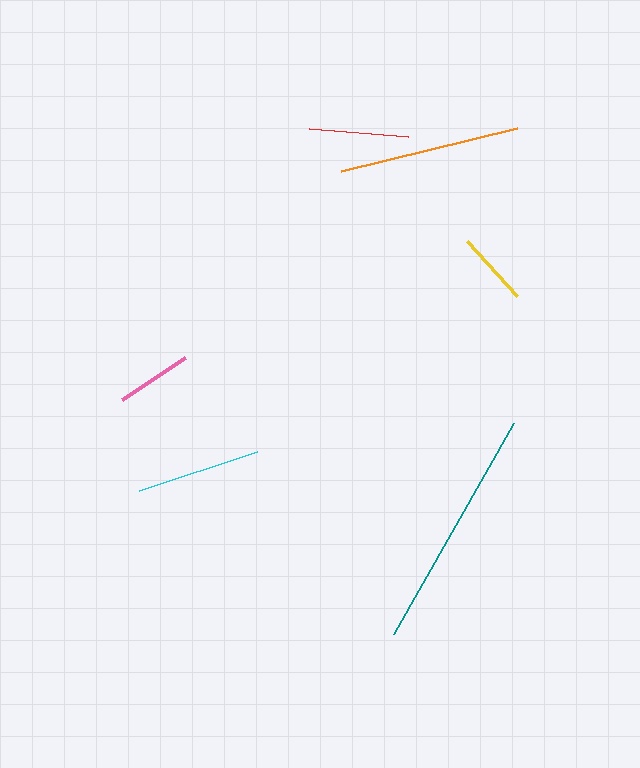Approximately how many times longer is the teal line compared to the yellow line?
The teal line is approximately 3.3 times the length of the yellow line.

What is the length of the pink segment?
The pink segment is approximately 76 pixels long.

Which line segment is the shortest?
The yellow line is the shortest at approximately 74 pixels.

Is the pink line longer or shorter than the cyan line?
The cyan line is longer than the pink line.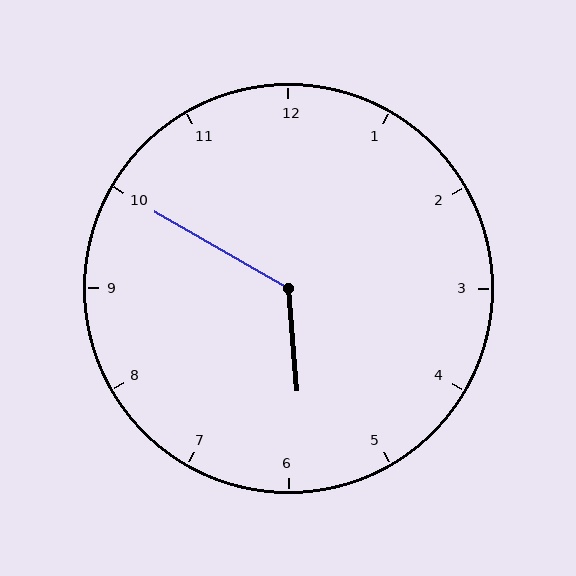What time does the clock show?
5:50.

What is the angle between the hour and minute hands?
Approximately 125 degrees.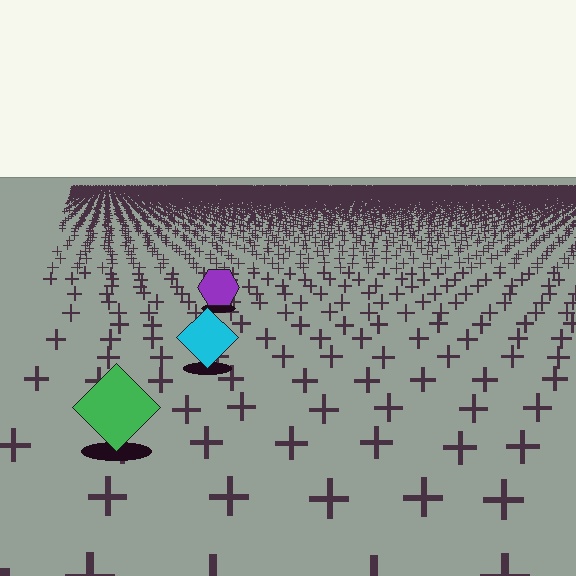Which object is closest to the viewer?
The green diamond is closest. The texture marks near it are larger and more spread out.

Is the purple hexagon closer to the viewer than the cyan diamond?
No. The cyan diamond is closer — you can tell from the texture gradient: the ground texture is coarser near it.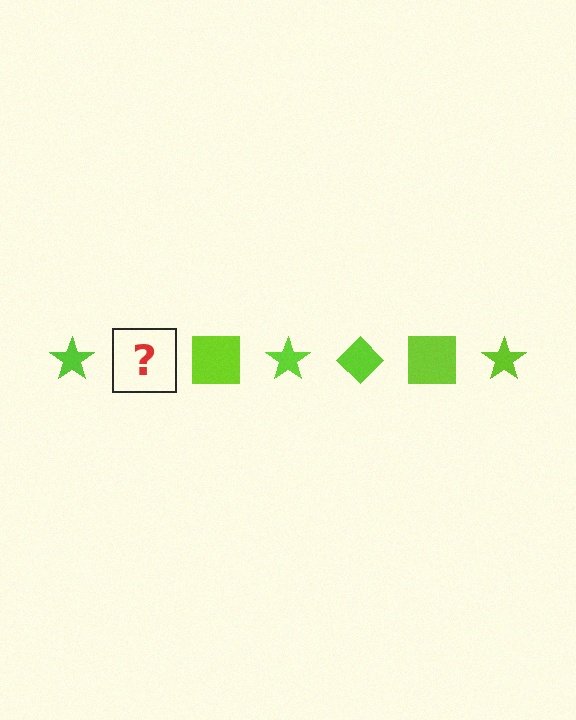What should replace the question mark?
The question mark should be replaced with a lime diamond.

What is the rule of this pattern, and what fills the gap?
The rule is that the pattern cycles through star, diamond, square shapes in lime. The gap should be filled with a lime diamond.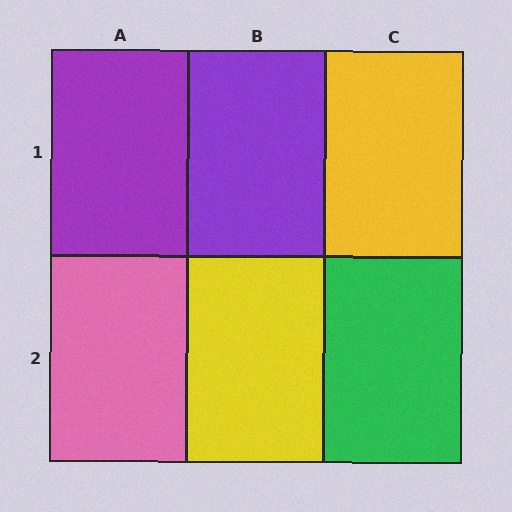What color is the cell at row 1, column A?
Purple.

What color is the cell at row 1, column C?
Yellow.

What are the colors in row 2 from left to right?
Pink, yellow, green.